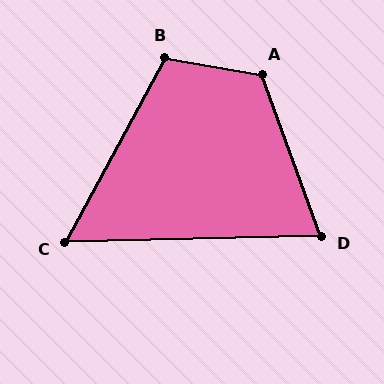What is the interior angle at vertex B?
Approximately 109 degrees (obtuse).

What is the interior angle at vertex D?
Approximately 71 degrees (acute).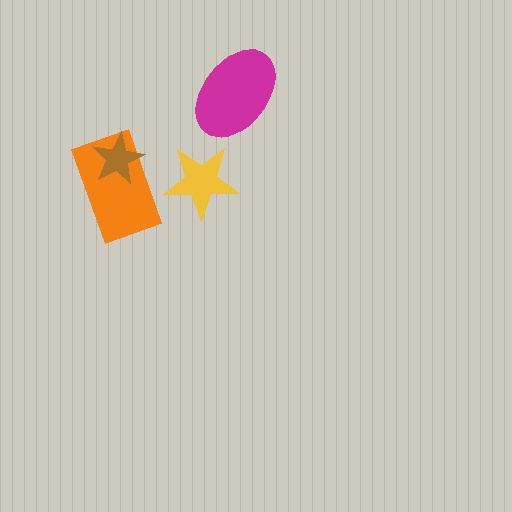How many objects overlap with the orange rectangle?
1 object overlaps with the orange rectangle.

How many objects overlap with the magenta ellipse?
0 objects overlap with the magenta ellipse.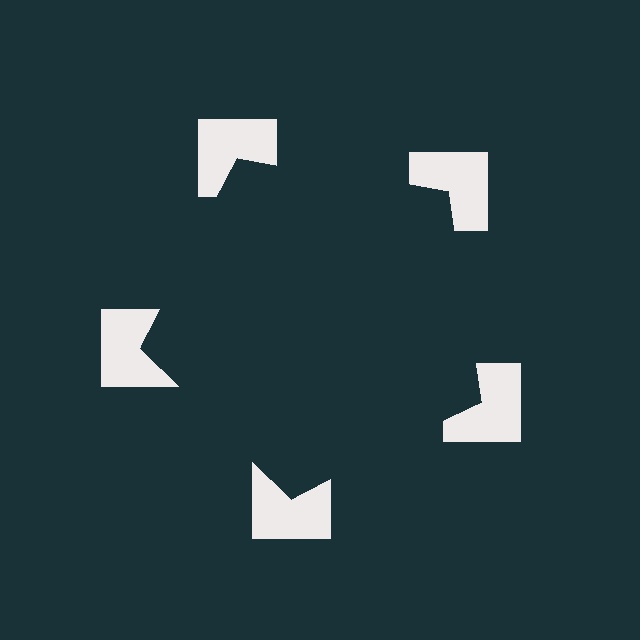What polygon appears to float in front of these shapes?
An illusory pentagon — its edges are inferred from the aligned wedge cuts in the notched squares, not physically drawn.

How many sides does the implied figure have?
5 sides.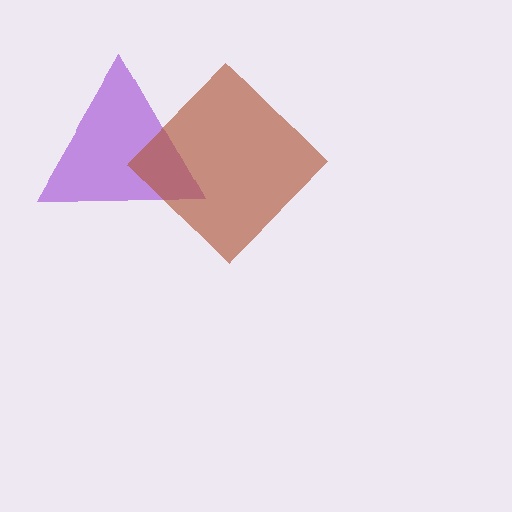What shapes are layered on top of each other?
The layered shapes are: a purple triangle, a brown diamond.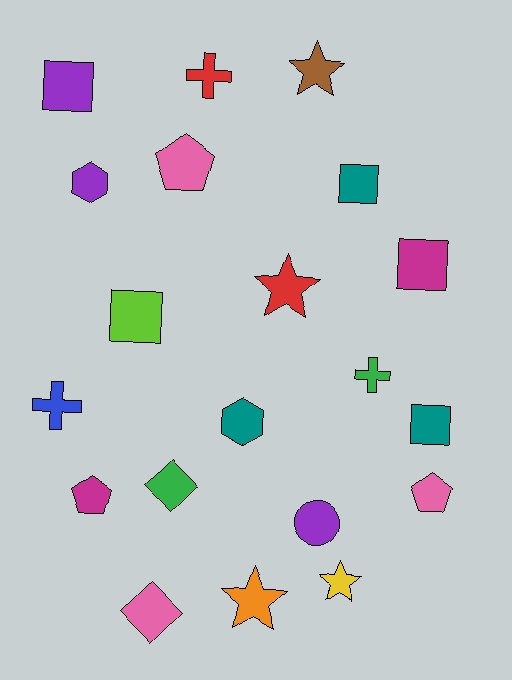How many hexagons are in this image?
There are 2 hexagons.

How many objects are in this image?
There are 20 objects.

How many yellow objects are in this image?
There is 1 yellow object.